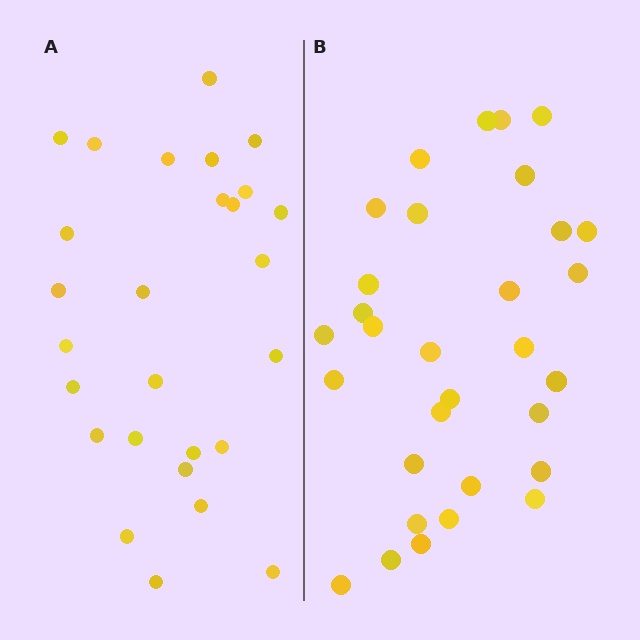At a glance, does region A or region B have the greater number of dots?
Region B (the right region) has more dots.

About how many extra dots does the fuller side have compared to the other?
Region B has about 4 more dots than region A.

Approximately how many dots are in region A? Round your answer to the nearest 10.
About 30 dots. (The exact count is 27, which rounds to 30.)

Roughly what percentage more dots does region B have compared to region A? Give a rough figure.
About 15% more.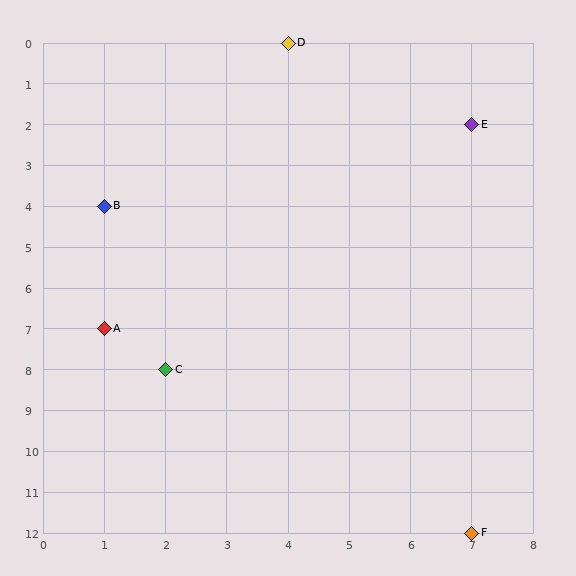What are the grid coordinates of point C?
Point C is at grid coordinates (2, 8).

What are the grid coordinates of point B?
Point B is at grid coordinates (1, 4).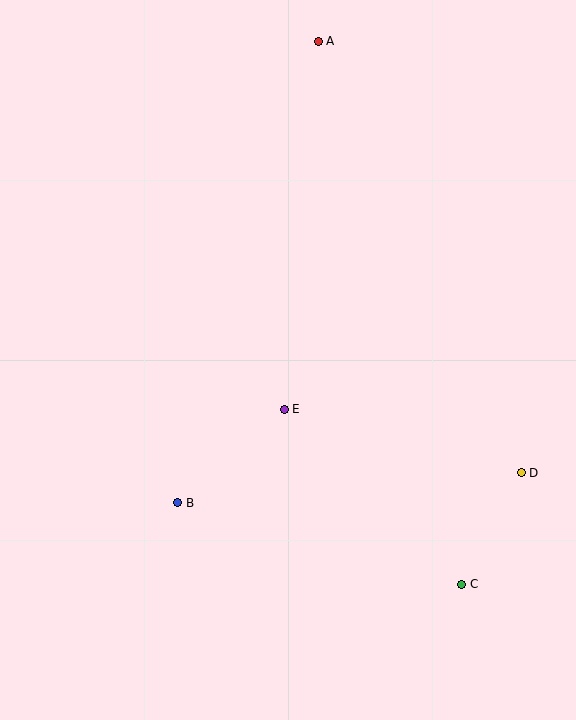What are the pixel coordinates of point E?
Point E is at (284, 409).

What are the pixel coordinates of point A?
Point A is at (318, 41).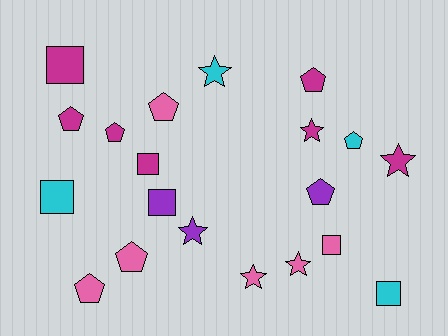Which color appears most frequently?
Magenta, with 7 objects.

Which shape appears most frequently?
Pentagon, with 8 objects.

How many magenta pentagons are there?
There are 3 magenta pentagons.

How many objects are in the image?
There are 20 objects.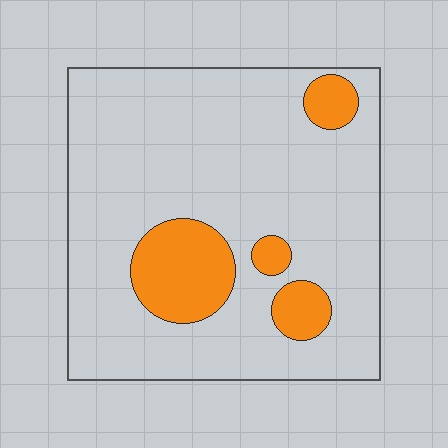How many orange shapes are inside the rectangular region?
4.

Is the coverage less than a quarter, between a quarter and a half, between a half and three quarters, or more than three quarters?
Less than a quarter.